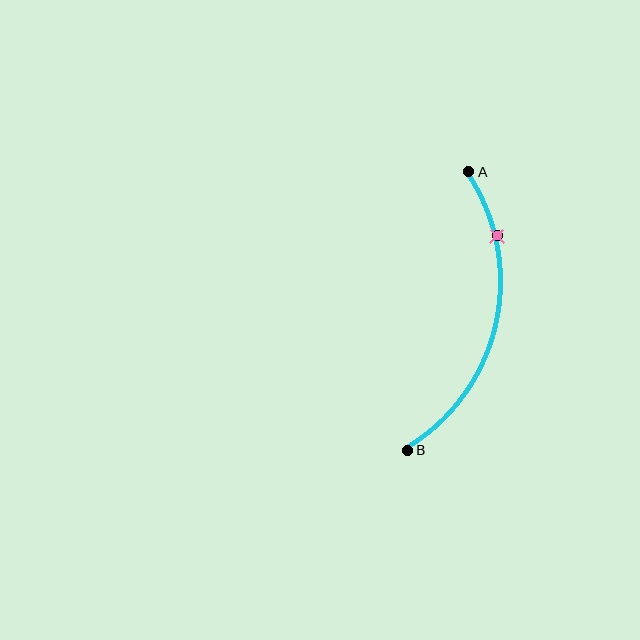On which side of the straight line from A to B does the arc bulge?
The arc bulges to the right of the straight line connecting A and B.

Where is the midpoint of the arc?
The arc midpoint is the point on the curve farthest from the straight line joining A and B. It sits to the right of that line.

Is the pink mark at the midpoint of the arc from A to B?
No. The pink mark lies on the arc but is closer to endpoint A. The arc midpoint would be at the point on the curve equidistant along the arc from both A and B.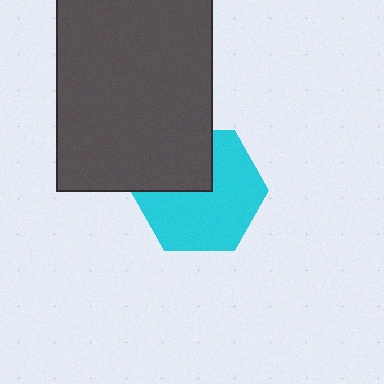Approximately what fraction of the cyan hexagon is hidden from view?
Roughly 32% of the cyan hexagon is hidden behind the dark gray rectangle.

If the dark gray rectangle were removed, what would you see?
You would see the complete cyan hexagon.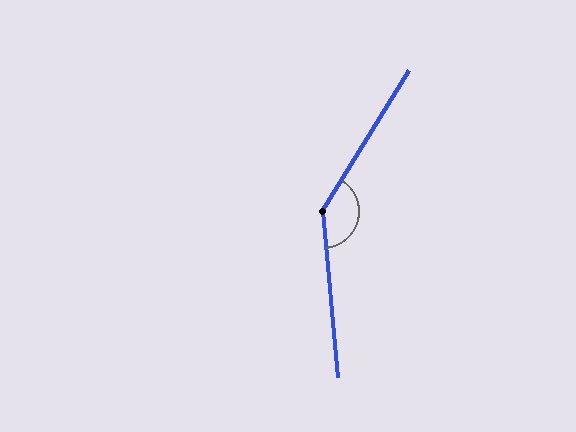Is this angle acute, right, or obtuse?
It is obtuse.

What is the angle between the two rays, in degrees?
Approximately 143 degrees.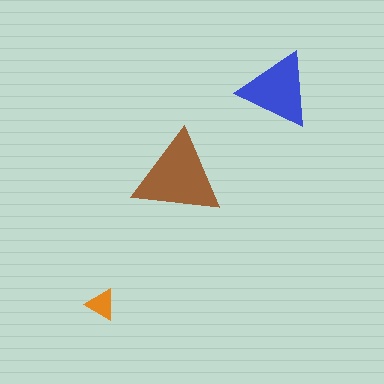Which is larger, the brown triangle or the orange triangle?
The brown one.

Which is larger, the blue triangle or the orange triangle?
The blue one.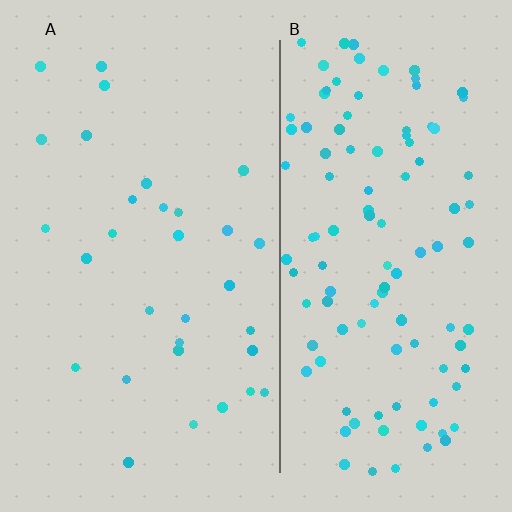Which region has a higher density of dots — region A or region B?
B (the right).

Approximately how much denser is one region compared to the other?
Approximately 3.6× — region B over region A.